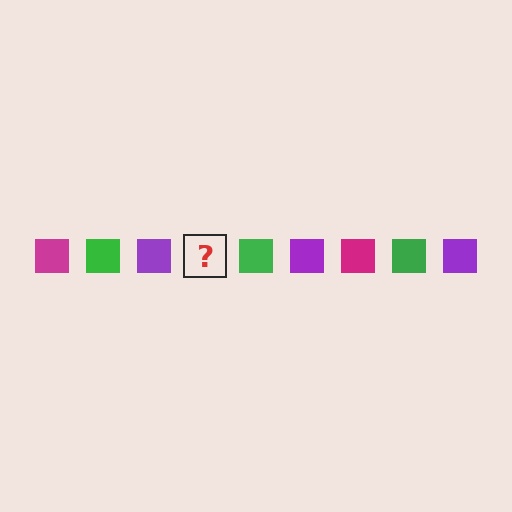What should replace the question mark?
The question mark should be replaced with a magenta square.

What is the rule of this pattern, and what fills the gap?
The rule is that the pattern cycles through magenta, green, purple squares. The gap should be filled with a magenta square.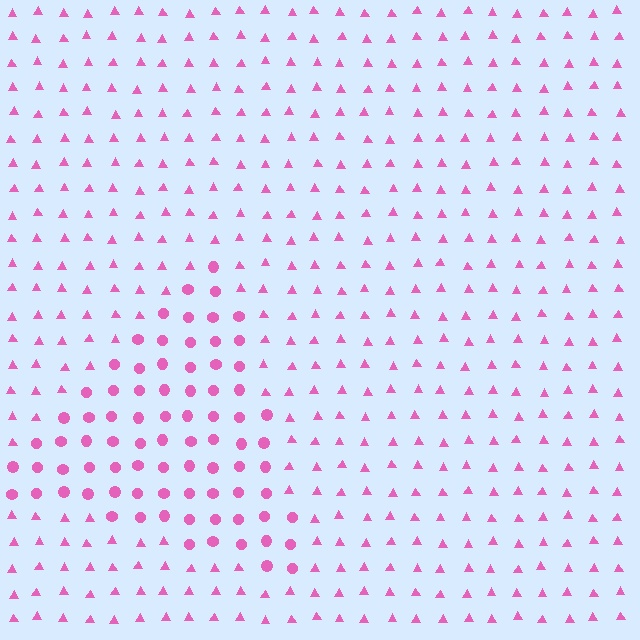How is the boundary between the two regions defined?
The boundary is defined by a change in element shape: circles inside vs. triangles outside. All elements share the same color and spacing.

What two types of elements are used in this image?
The image uses circles inside the triangle region and triangles outside it.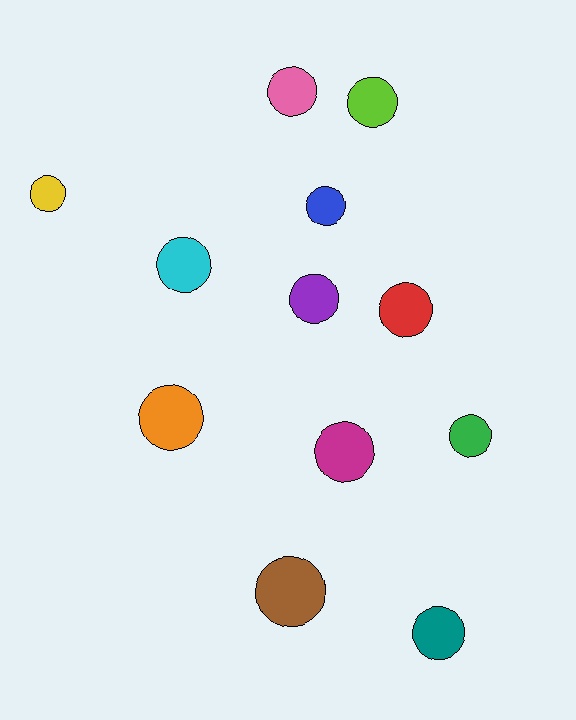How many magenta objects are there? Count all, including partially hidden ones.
There is 1 magenta object.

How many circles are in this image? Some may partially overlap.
There are 12 circles.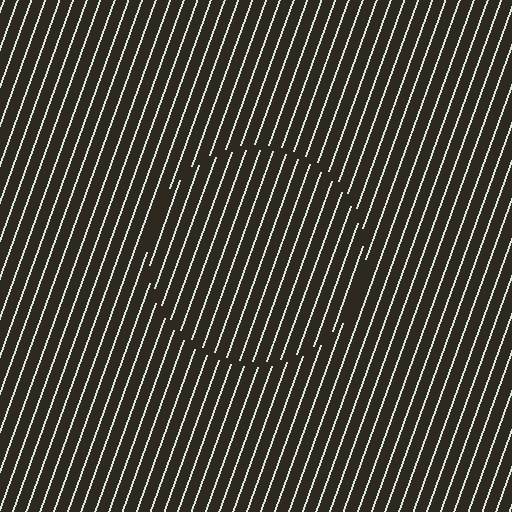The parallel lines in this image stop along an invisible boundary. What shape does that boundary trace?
An illusory circle. The interior of the shape contains the same grating, shifted by half a period — the contour is defined by the phase discontinuity where line-ends from the inner and outer gratings abut.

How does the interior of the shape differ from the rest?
The interior of the shape contains the same grating, shifted by half a period — the contour is defined by the phase discontinuity where line-ends from the inner and outer gratings abut.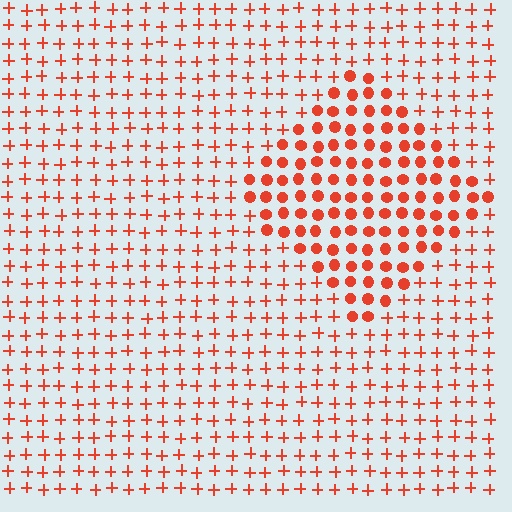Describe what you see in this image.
The image is filled with small red elements arranged in a uniform grid. A diamond-shaped region contains circles, while the surrounding area contains plus signs. The boundary is defined purely by the change in element shape.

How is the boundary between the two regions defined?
The boundary is defined by a change in element shape: circles inside vs. plus signs outside. All elements share the same color and spacing.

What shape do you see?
I see a diamond.